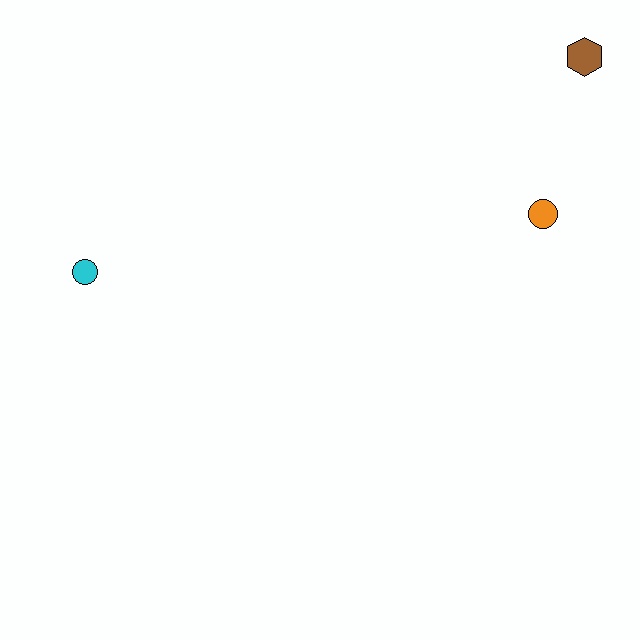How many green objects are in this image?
There are no green objects.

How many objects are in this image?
There are 3 objects.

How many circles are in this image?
There are 2 circles.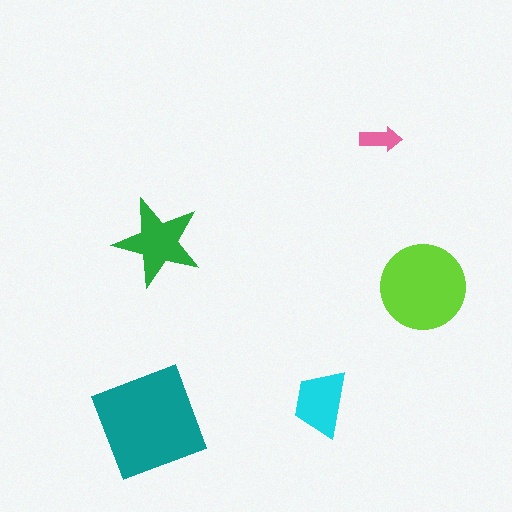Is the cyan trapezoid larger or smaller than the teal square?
Smaller.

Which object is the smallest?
The pink arrow.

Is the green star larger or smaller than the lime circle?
Smaller.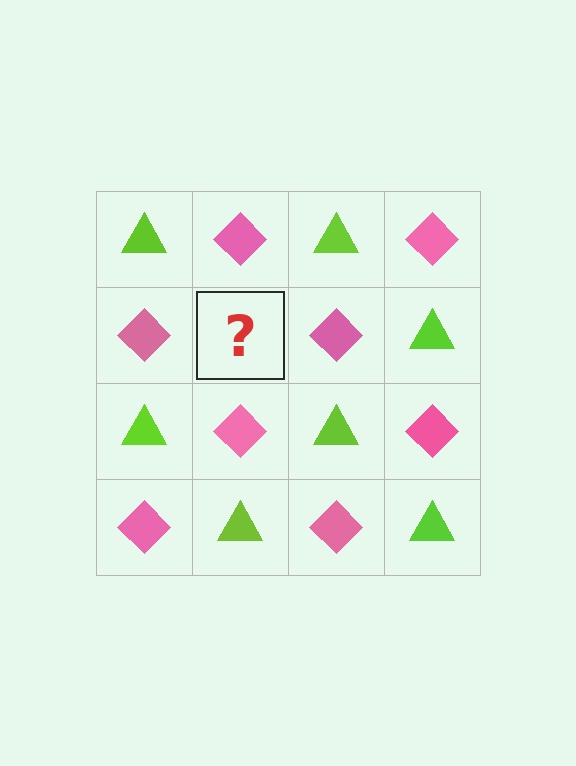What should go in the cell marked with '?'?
The missing cell should contain a lime triangle.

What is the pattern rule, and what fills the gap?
The rule is that it alternates lime triangle and pink diamond in a checkerboard pattern. The gap should be filled with a lime triangle.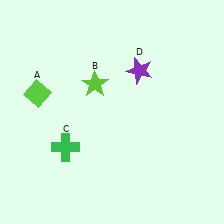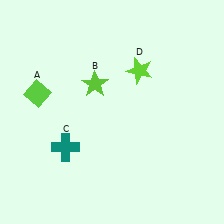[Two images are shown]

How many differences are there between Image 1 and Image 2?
There are 2 differences between the two images.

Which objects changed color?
C changed from green to teal. D changed from purple to lime.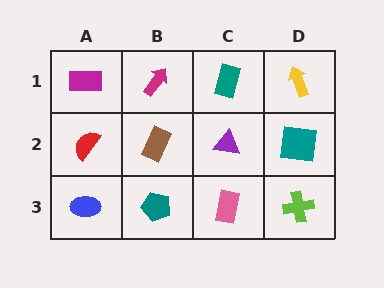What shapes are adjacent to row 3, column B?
A brown rectangle (row 2, column B), a blue ellipse (row 3, column A), a pink rectangle (row 3, column C).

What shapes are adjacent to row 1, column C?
A purple triangle (row 2, column C), a magenta arrow (row 1, column B), a yellow arrow (row 1, column D).